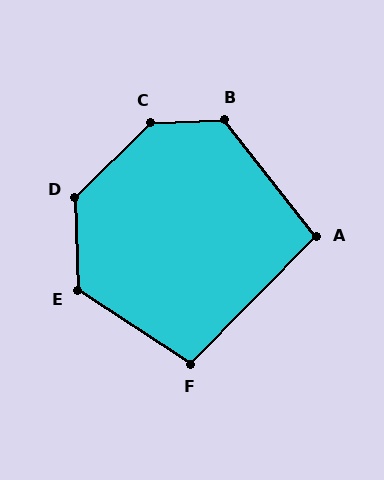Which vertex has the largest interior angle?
C, at approximately 137 degrees.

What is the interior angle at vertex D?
Approximately 133 degrees (obtuse).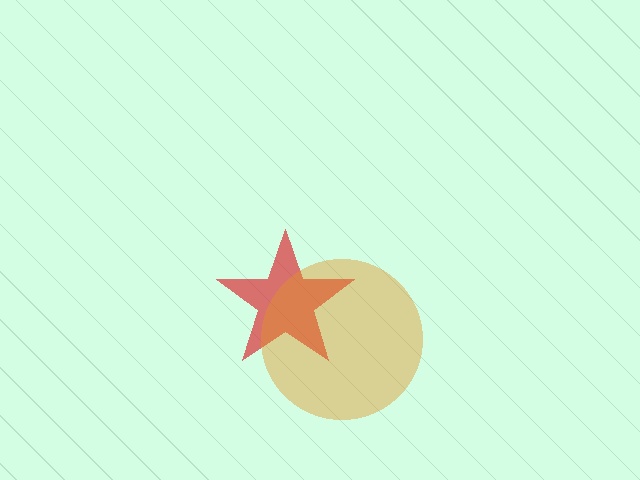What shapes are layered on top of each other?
The layered shapes are: a red star, an orange circle.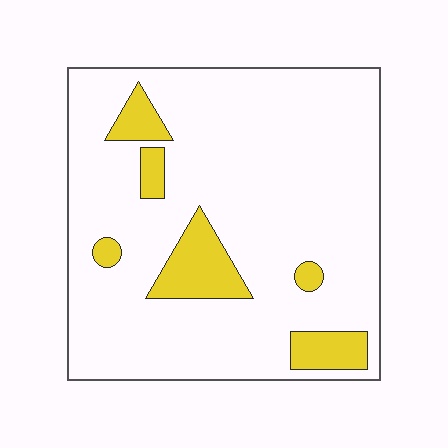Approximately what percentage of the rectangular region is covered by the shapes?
Approximately 15%.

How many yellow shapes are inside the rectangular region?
6.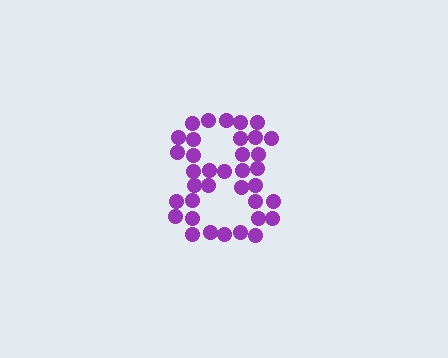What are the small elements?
The small elements are circles.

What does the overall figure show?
The overall figure shows the digit 8.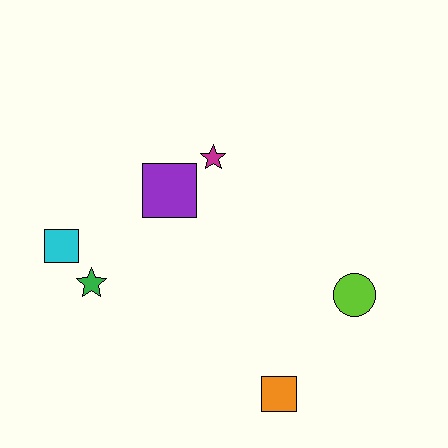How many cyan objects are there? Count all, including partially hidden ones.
There is 1 cyan object.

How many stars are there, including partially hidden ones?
There are 2 stars.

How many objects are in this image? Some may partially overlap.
There are 6 objects.